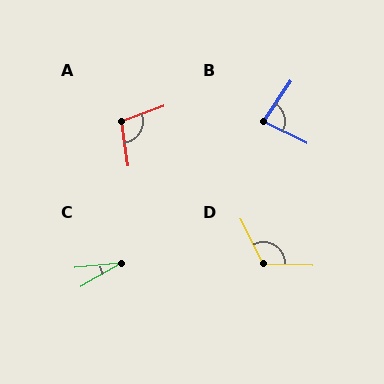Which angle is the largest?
D, at approximately 119 degrees.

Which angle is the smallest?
C, at approximately 24 degrees.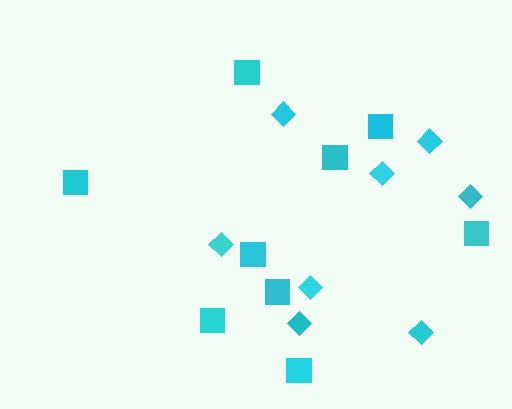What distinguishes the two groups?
There are 2 groups: one group of squares (9) and one group of diamonds (8).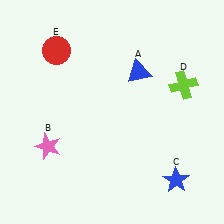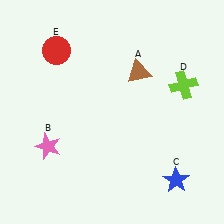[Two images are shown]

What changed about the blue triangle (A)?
In Image 1, A is blue. In Image 2, it changed to brown.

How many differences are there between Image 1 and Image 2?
There is 1 difference between the two images.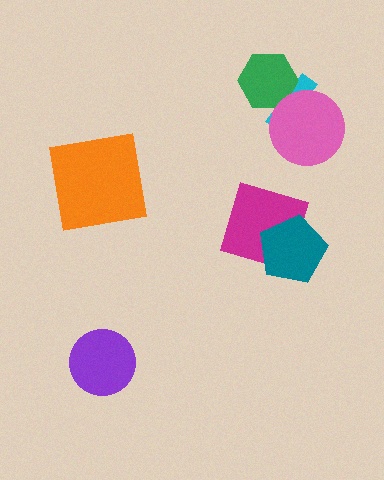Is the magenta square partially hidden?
Yes, it is partially covered by another shape.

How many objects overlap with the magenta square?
1 object overlaps with the magenta square.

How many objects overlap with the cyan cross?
2 objects overlap with the cyan cross.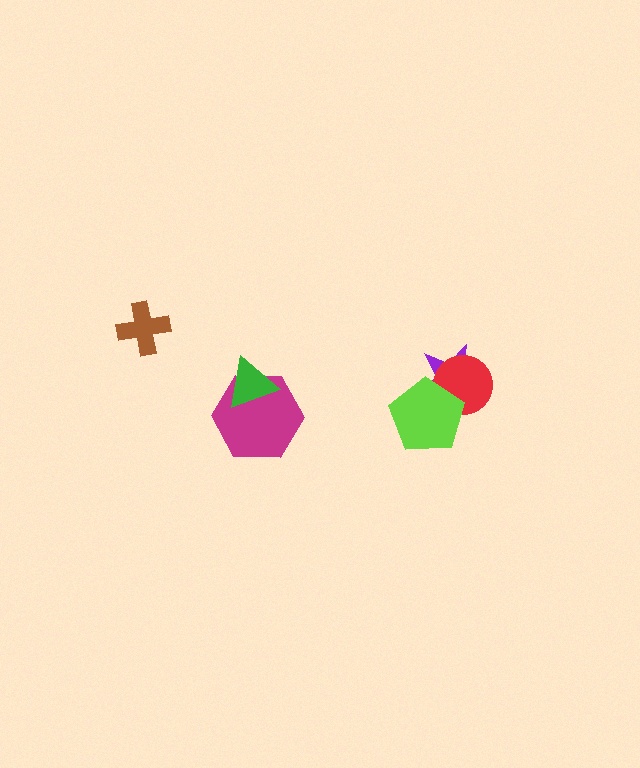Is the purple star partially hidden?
Yes, it is partially covered by another shape.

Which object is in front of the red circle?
The lime pentagon is in front of the red circle.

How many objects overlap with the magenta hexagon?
1 object overlaps with the magenta hexagon.